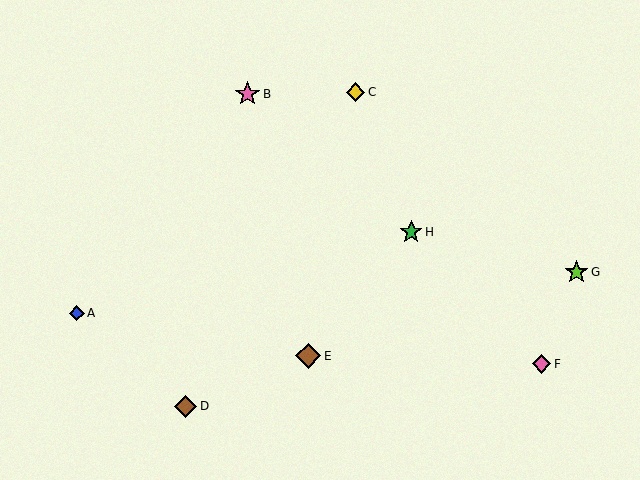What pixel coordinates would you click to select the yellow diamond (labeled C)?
Click at (355, 92) to select the yellow diamond C.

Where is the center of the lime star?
The center of the lime star is at (576, 272).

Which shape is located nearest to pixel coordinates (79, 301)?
The blue diamond (labeled A) at (77, 313) is nearest to that location.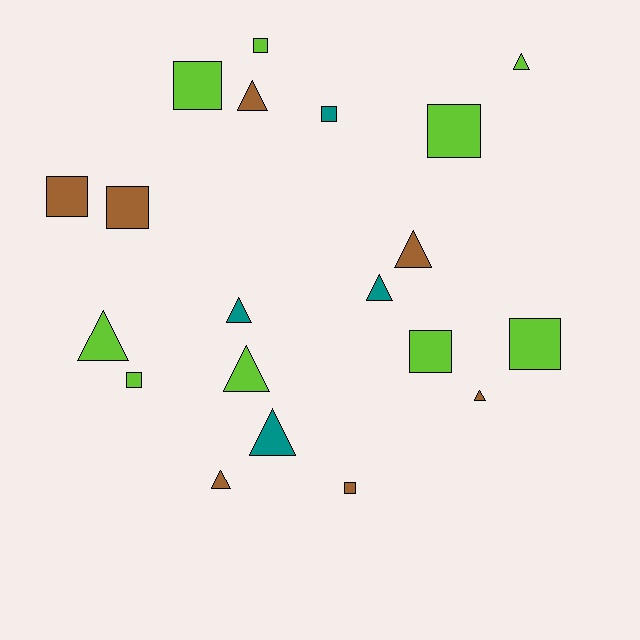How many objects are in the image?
There are 20 objects.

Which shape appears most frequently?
Square, with 10 objects.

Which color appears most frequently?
Lime, with 9 objects.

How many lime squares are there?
There are 6 lime squares.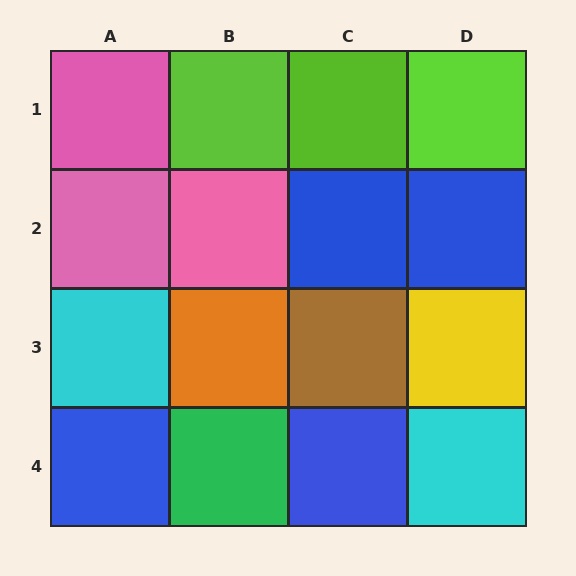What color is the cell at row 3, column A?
Cyan.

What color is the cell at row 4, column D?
Cyan.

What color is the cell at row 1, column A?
Pink.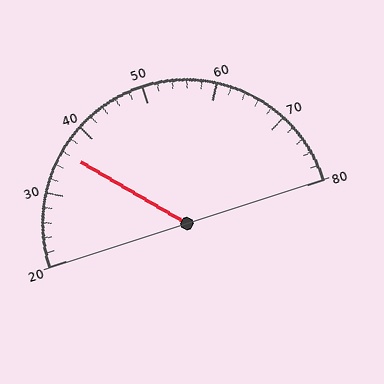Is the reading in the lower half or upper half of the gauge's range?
The reading is in the lower half of the range (20 to 80).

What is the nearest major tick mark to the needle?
The nearest major tick mark is 40.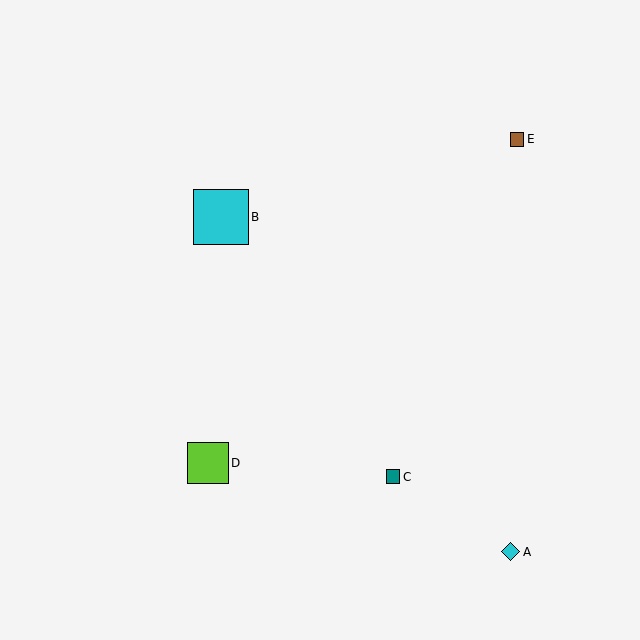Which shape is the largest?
The cyan square (labeled B) is the largest.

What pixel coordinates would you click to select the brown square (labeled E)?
Click at (517, 139) to select the brown square E.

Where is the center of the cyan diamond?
The center of the cyan diamond is at (511, 552).